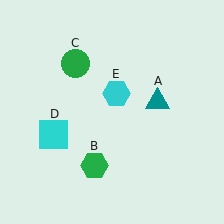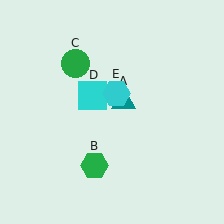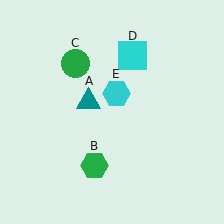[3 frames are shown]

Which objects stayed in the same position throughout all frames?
Green hexagon (object B) and green circle (object C) and cyan hexagon (object E) remained stationary.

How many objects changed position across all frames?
2 objects changed position: teal triangle (object A), cyan square (object D).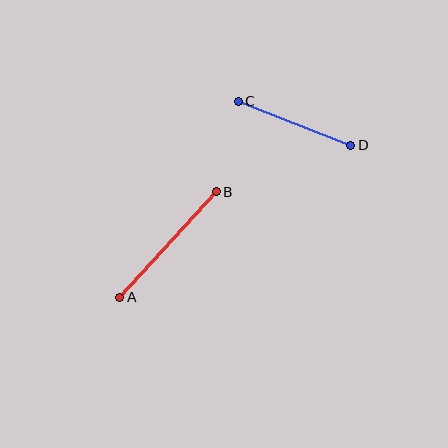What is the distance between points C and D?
The distance is approximately 121 pixels.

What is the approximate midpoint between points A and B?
The midpoint is at approximately (168, 244) pixels.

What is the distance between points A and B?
The distance is approximately 143 pixels.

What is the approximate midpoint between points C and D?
The midpoint is at approximately (294, 123) pixels.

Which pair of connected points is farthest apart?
Points A and B are farthest apart.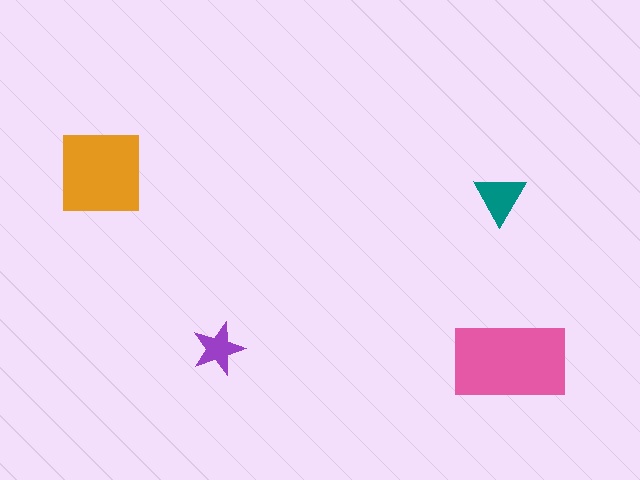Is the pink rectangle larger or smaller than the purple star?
Larger.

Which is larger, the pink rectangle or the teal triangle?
The pink rectangle.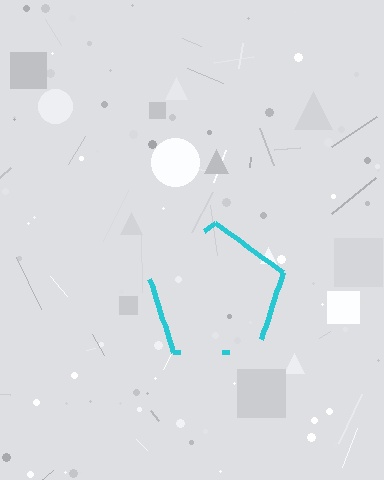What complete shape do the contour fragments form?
The contour fragments form a pentagon.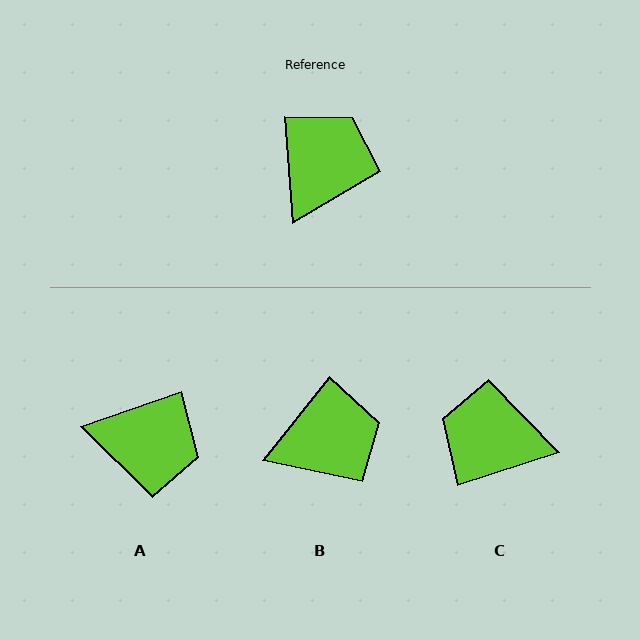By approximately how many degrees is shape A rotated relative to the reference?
Approximately 75 degrees clockwise.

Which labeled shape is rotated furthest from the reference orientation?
C, about 103 degrees away.